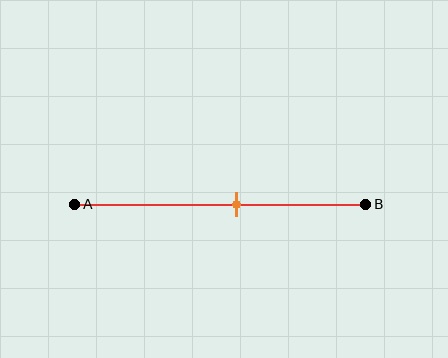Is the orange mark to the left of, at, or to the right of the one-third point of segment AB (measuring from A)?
The orange mark is to the right of the one-third point of segment AB.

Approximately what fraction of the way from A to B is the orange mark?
The orange mark is approximately 55% of the way from A to B.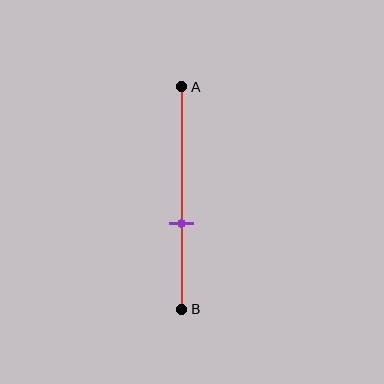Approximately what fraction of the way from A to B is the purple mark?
The purple mark is approximately 60% of the way from A to B.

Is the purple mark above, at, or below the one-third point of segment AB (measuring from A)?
The purple mark is below the one-third point of segment AB.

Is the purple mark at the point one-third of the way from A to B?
No, the mark is at about 60% from A, not at the 33% one-third point.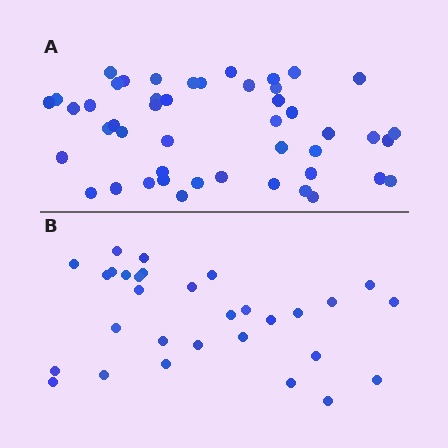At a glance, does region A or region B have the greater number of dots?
Region A (the top region) has more dots.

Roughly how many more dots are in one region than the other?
Region A has approximately 15 more dots than region B.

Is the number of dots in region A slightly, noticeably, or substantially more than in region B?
Region A has substantially more. The ratio is roughly 1.6 to 1.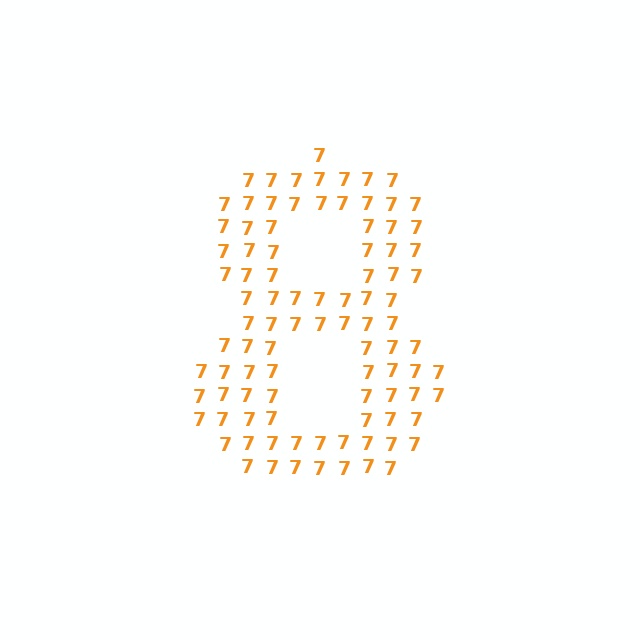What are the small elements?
The small elements are digit 7's.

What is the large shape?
The large shape is the digit 8.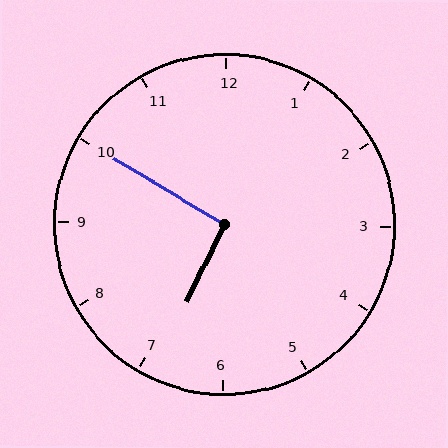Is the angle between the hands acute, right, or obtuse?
It is right.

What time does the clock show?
6:50.